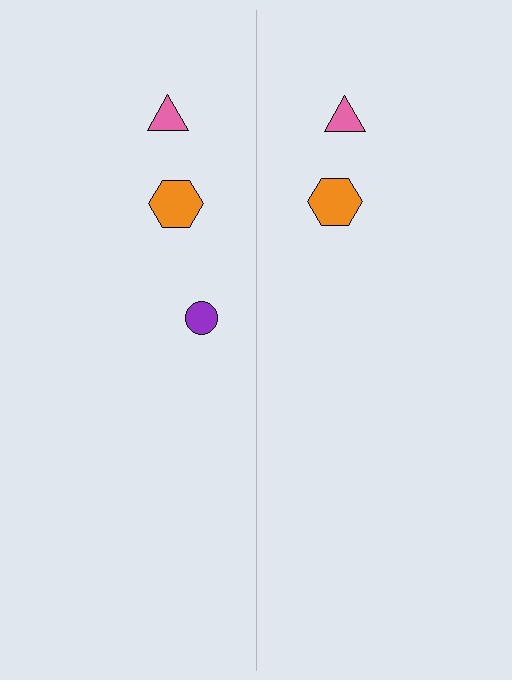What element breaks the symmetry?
A purple circle is missing from the right side.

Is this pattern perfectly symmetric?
No, the pattern is not perfectly symmetric. A purple circle is missing from the right side.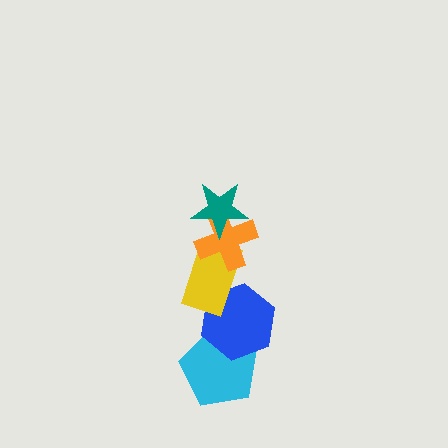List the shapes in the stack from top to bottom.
From top to bottom: the teal star, the orange cross, the yellow rectangle, the blue hexagon, the cyan pentagon.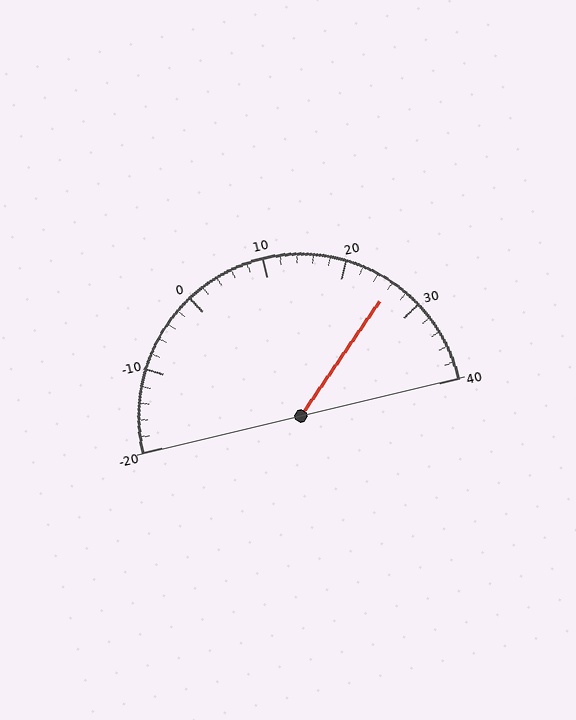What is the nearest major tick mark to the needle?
The nearest major tick mark is 30.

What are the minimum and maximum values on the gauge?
The gauge ranges from -20 to 40.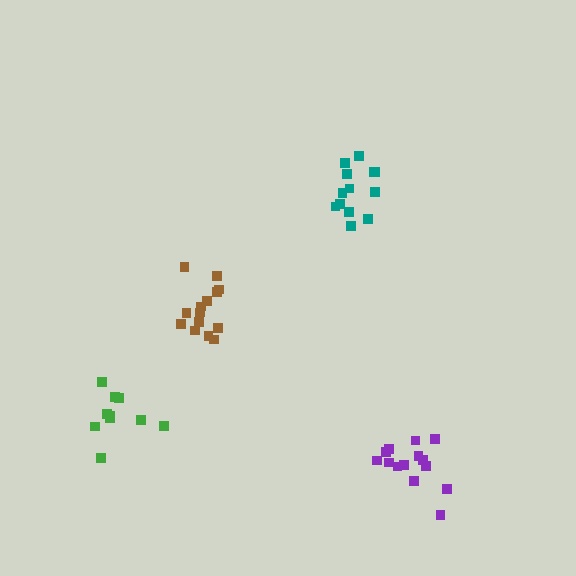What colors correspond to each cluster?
The clusters are colored: teal, brown, purple, green.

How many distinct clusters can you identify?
There are 4 distinct clusters.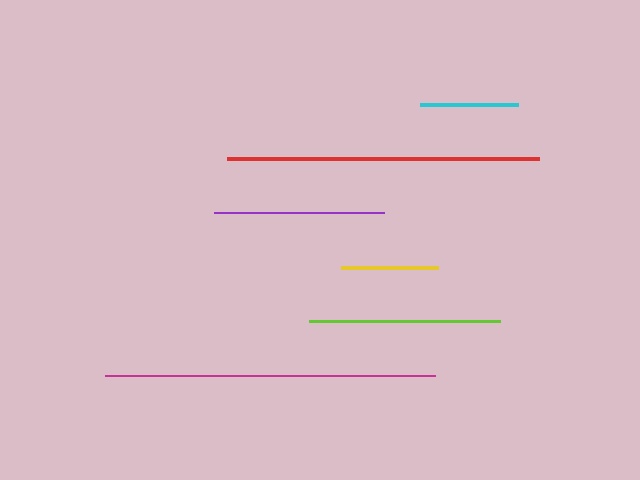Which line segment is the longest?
The magenta line is the longest at approximately 330 pixels.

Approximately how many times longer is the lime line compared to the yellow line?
The lime line is approximately 2.0 times the length of the yellow line.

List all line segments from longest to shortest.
From longest to shortest: magenta, red, lime, purple, cyan, yellow.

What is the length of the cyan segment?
The cyan segment is approximately 98 pixels long.